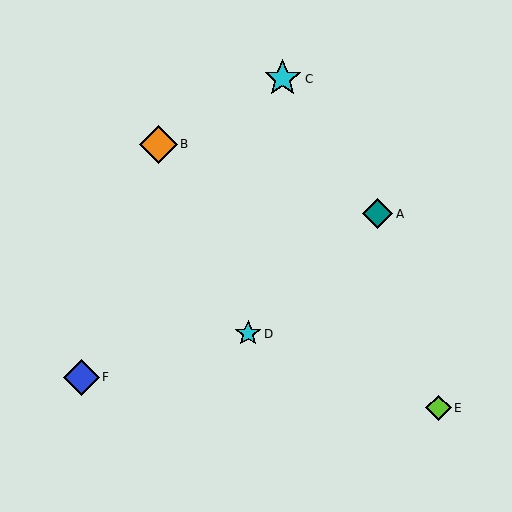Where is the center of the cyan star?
The center of the cyan star is at (248, 334).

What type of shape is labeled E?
Shape E is a lime diamond.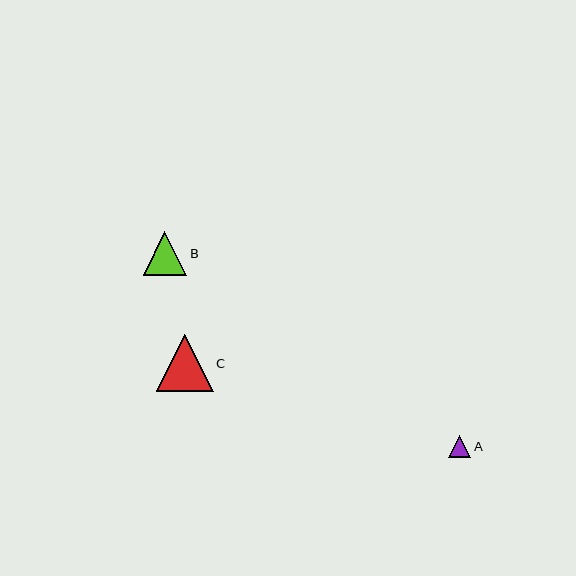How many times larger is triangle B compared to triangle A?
Triangle B is approximately 1.9 times the size of triangle A.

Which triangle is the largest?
Triangle C is the largest with a size of approximately 57 pixels.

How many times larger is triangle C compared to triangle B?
Triangle C is approximately 1.3 times the size of triangle B.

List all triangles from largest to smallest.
From largest to smallest: C, B, A.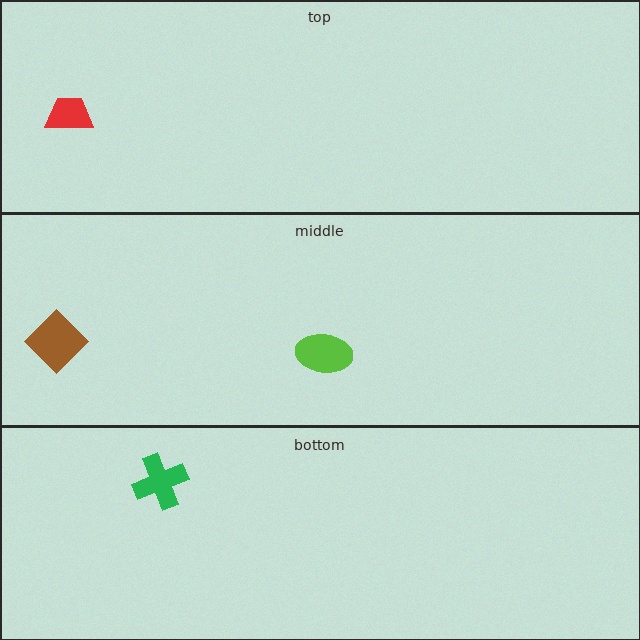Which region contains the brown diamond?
The middle region.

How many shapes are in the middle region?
2.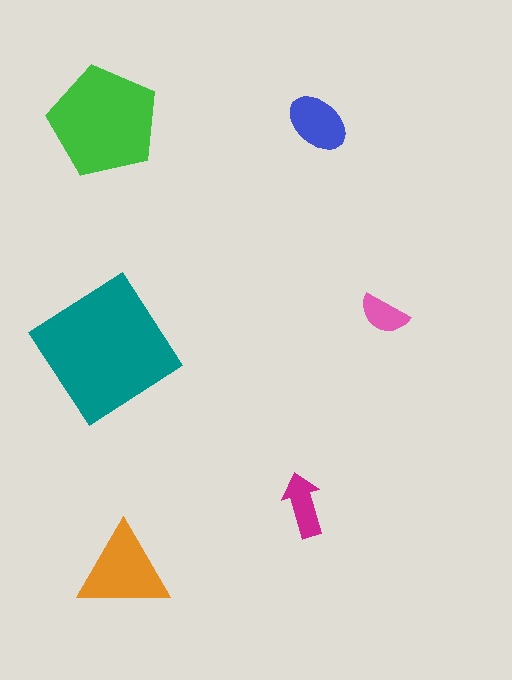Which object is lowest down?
The orange triangle is bottommost.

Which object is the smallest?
The pink semicircle.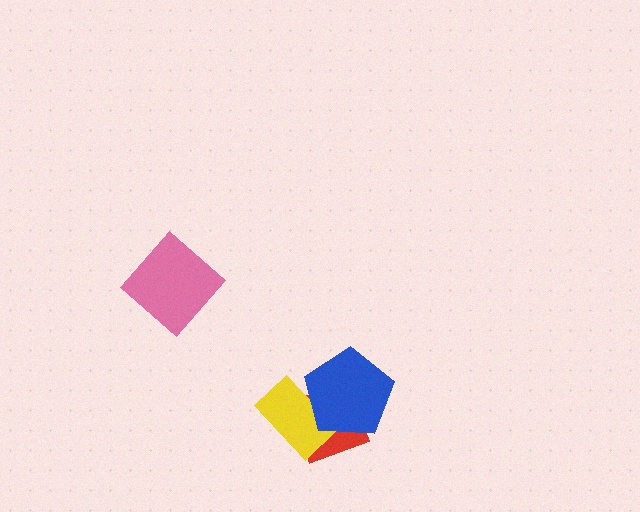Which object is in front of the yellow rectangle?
The blue pentagon is in front of the yellow rectangle.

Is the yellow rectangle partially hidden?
Yes, it is partially covered by another shape.